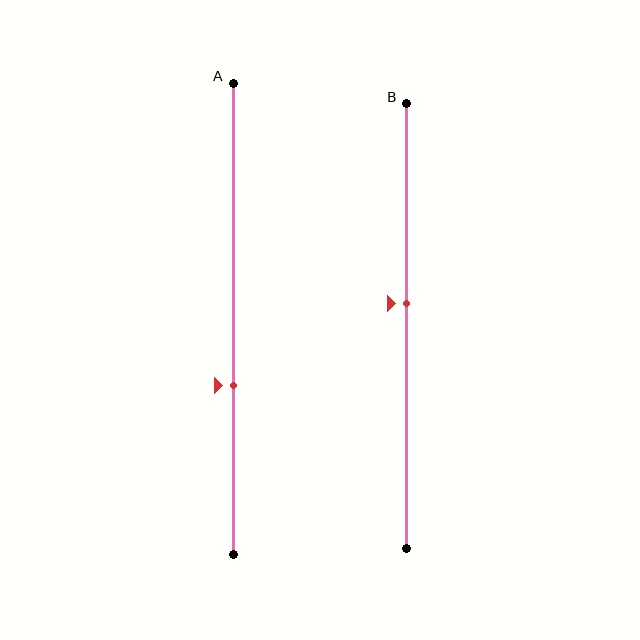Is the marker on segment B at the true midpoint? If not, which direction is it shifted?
No, the marker on segment B is shifted upward by about 5% of the segment length.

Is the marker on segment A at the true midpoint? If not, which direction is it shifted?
No, the marker on segment A is shifted downward by about 14% of the segment length.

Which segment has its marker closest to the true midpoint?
Segment B has its marker closest to the true midpoint.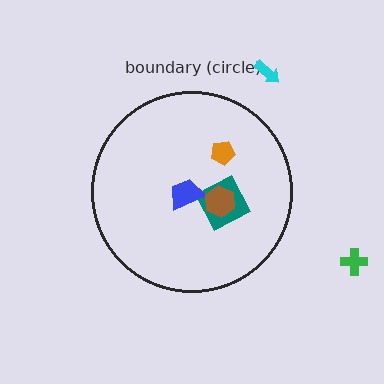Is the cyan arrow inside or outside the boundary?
Outside.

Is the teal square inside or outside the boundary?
Inside.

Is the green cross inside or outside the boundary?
Outside.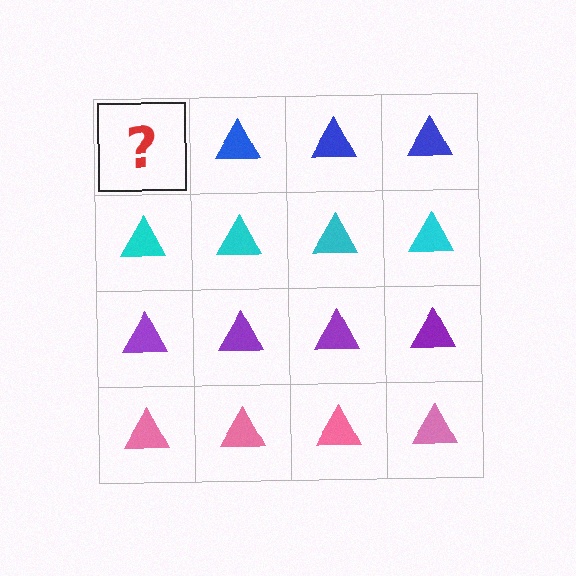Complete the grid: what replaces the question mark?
The question mark should be replaced with a blue triangle.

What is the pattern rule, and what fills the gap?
The rule is that each row has a consistent color. The gap should be filled with a blue triangle.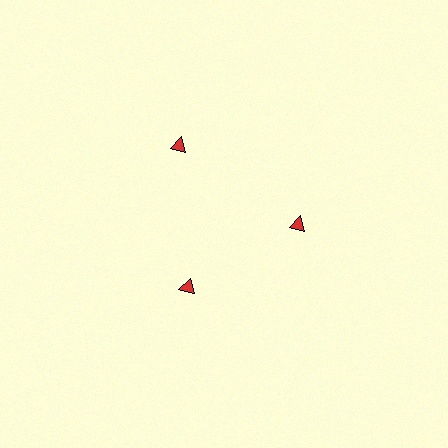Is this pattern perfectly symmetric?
No. The 3 red triangles are arranged in a ring, but one element near the 11 o'clock position is pushed outward from the center, breaking the 3-fold rotational symmetry.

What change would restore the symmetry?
The symmetry would be restored by moving it inward, back onto the ring so that all 3 triangles sit at equal angles and equal distance from the center.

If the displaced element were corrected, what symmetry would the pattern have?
It would have 3-fold rotational symmetry — the pattern would map onto itself every 120 degrees.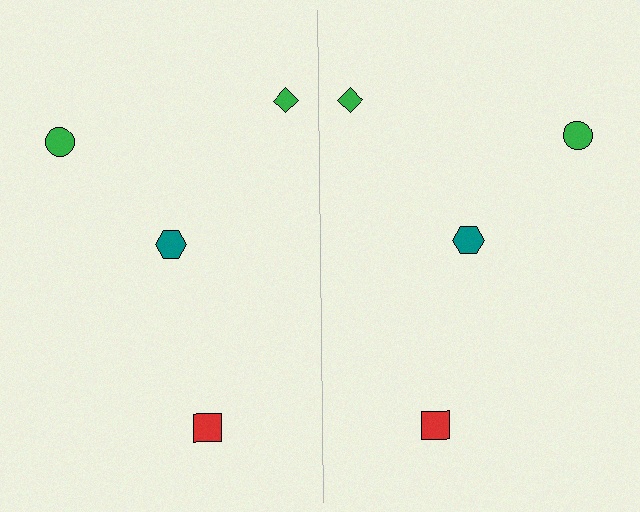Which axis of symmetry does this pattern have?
The pattern has a vertical axis of symmetry running through the center of the image.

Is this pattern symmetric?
Yes, this pattern has bilateral (reflection) symmetry.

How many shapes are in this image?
There are 8 shapes in this image.